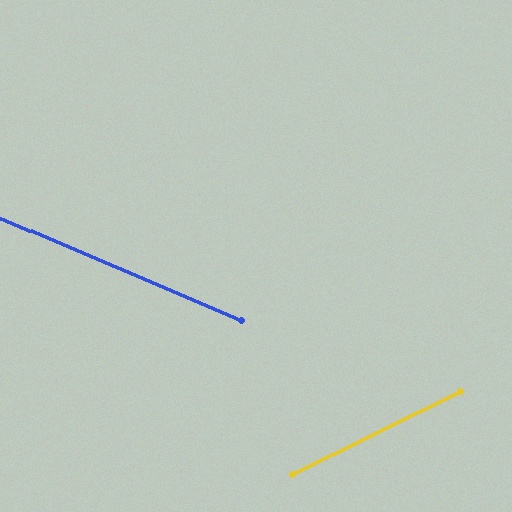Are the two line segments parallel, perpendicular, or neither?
Neither parallel nor perpendicular — they differ by about 49°.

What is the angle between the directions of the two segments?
Approximately 49 degrees.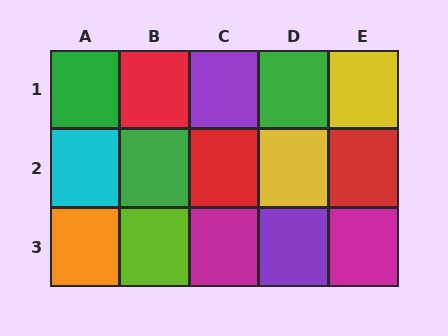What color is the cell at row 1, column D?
Green.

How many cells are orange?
1 cell is orange.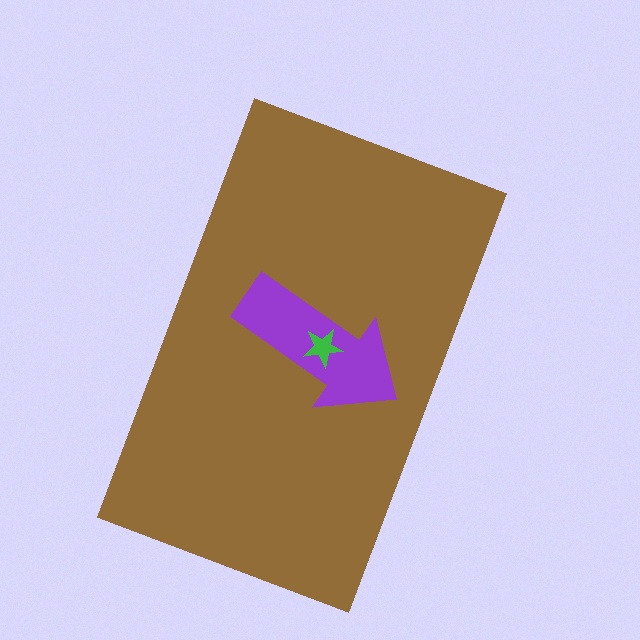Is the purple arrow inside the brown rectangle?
Yes.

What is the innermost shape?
The green star.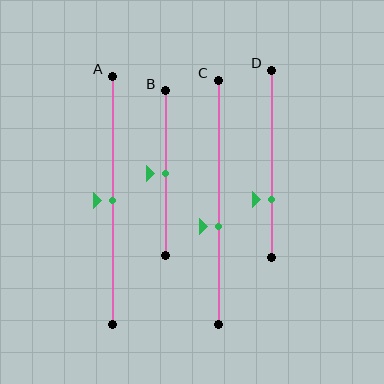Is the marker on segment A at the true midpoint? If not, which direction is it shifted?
Yes, the marker on segment A is at the true midpoint.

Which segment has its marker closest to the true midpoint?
Segment A has its marker closest to the true midpoint.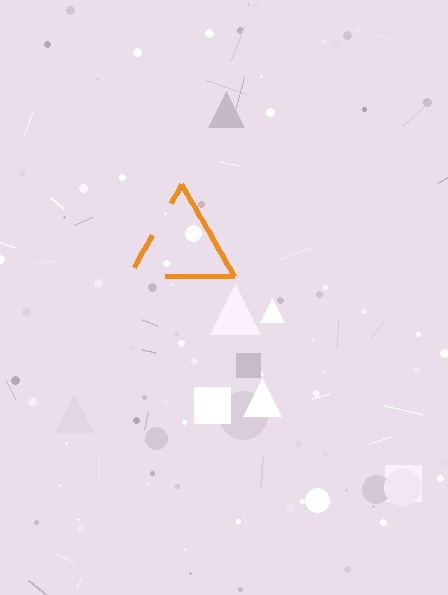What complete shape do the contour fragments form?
The contour fragments form a triangle.